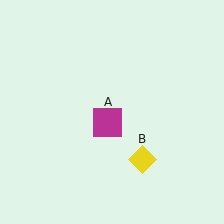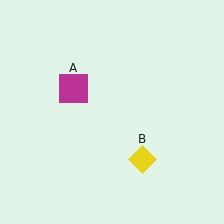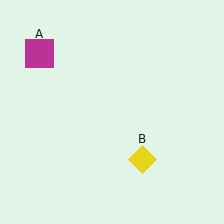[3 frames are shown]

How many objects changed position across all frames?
1 object changed position: magenta square (object A).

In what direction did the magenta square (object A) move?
The magenta square (object A) moved up and to the left.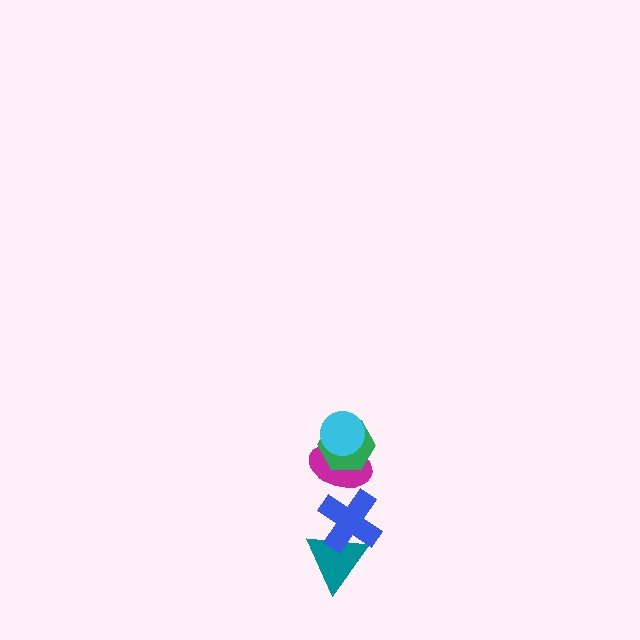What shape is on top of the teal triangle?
The blue cross is on top of the teal triangle.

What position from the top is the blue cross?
The blue cross is 4th from the top.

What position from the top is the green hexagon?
The green hexagon is 2nd from the top.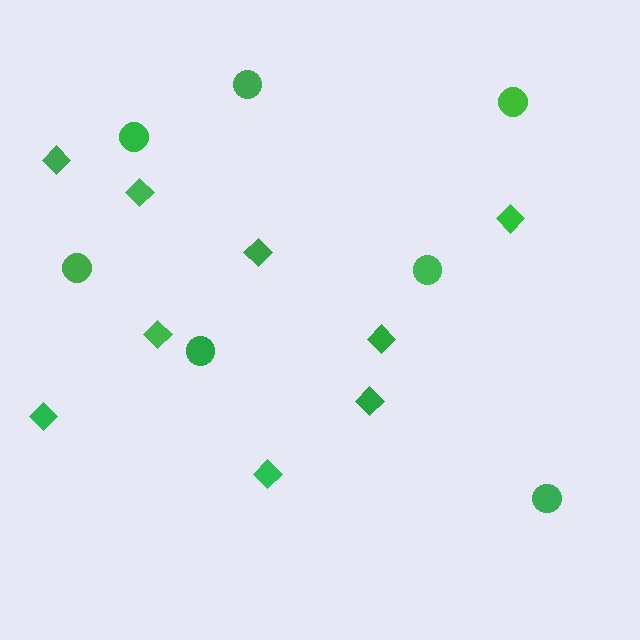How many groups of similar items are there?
There are 2 groups: one group of circles (7) and one group of diamonds (9).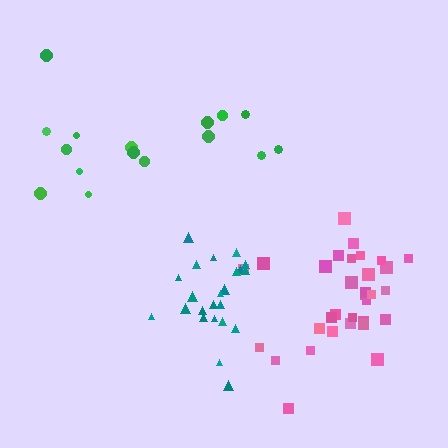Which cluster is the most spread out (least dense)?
Green.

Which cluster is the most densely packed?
Teal.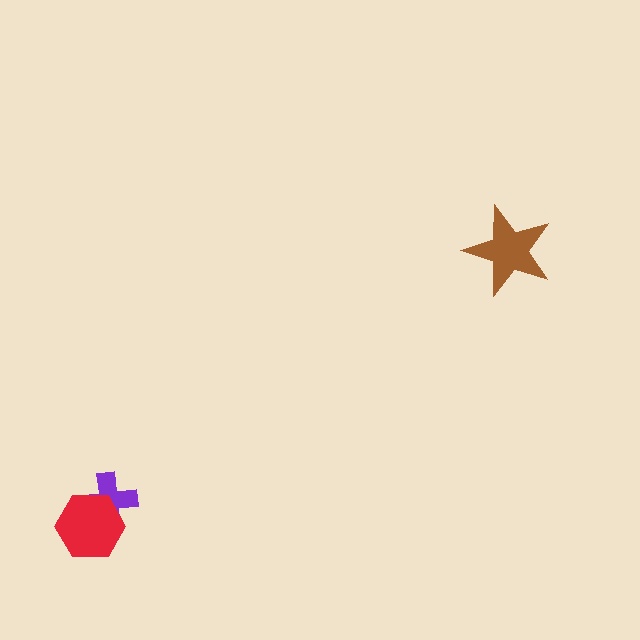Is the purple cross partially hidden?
Yes, it is partially covered by another shape.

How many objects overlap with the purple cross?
1 object overlaps with the purple cross.